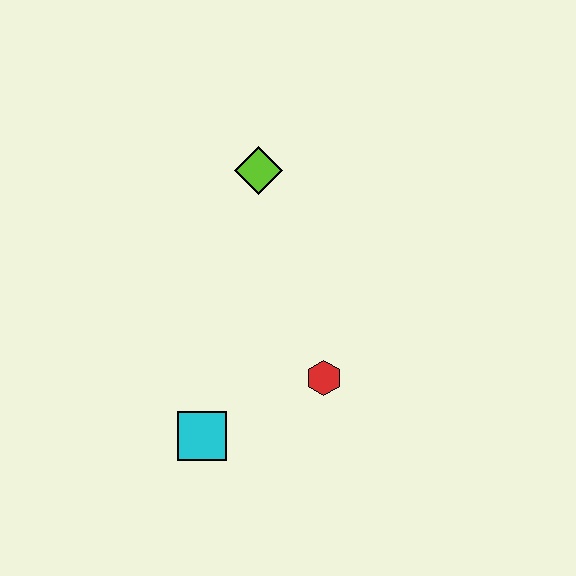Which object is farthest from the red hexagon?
The lime diamond is farthest from the red hexagon.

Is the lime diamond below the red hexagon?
No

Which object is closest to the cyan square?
The red hexagon is closest to the cyan square.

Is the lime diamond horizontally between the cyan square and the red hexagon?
Yes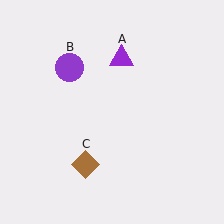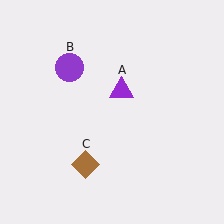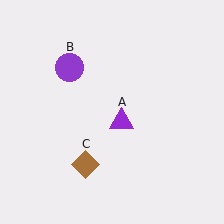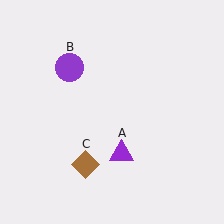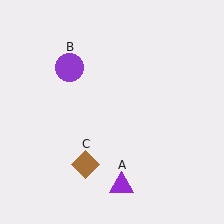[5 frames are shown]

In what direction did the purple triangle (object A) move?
The purple triangle (object A) moved down.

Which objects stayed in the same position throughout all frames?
Purple circle (object B) and brown diamond (object C) remained stationary.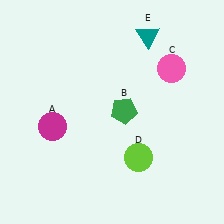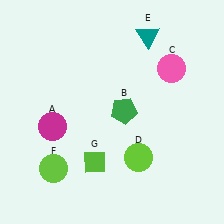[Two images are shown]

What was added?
A lime circle (F), a lime diamond (G) were added in Image 2.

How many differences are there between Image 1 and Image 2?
There are 2 differences between the two images.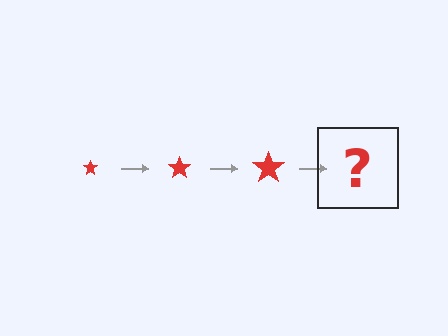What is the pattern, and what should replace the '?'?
The pattern is that the star gets progressively larger each step. The '?' should be a red star, larger than the previous one.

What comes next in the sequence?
The next element should be a red star, larger than the previous one.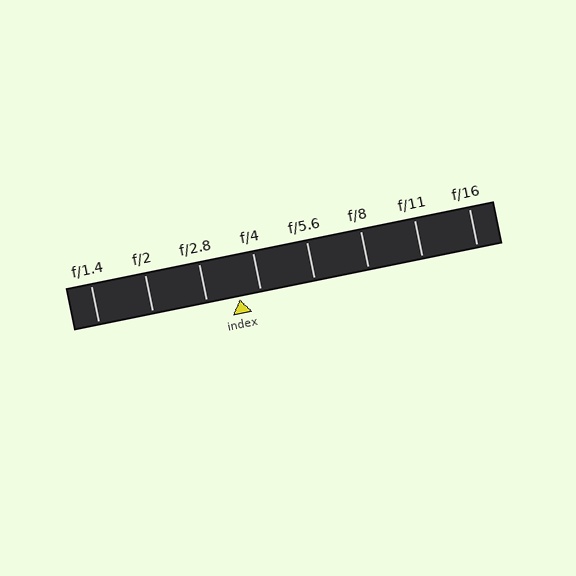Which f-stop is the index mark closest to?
The index mark is closest to f/4.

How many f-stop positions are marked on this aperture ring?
There are 8 f-stop positions marked.